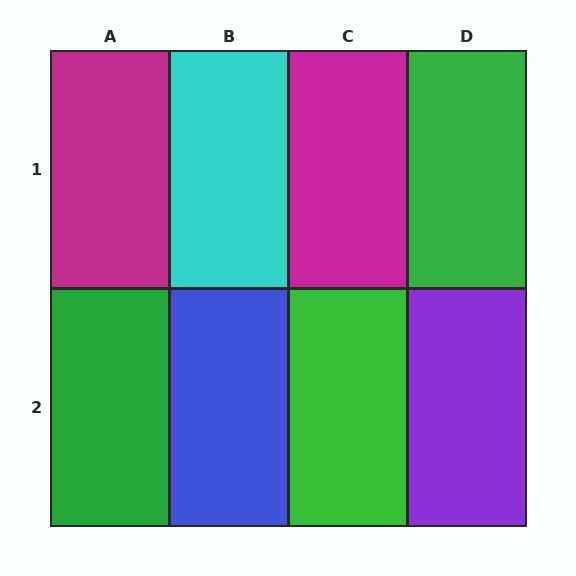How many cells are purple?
1 cell is purple.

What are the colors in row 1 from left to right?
Magenta, cyan, magenta, green.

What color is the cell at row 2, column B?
Blue.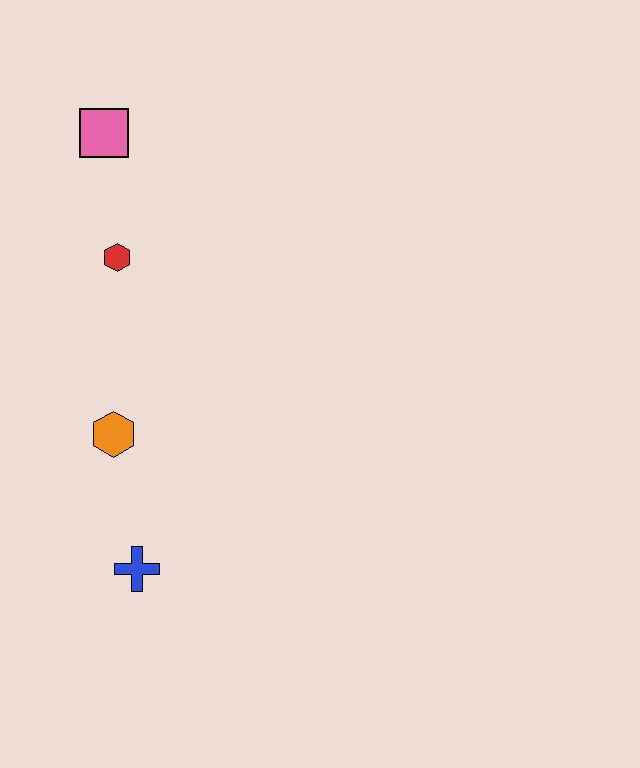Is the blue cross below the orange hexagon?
Yes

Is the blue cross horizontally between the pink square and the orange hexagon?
No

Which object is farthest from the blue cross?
The pink square is farthest from the blue cross.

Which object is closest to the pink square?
The red hexagon is closest to the pink square.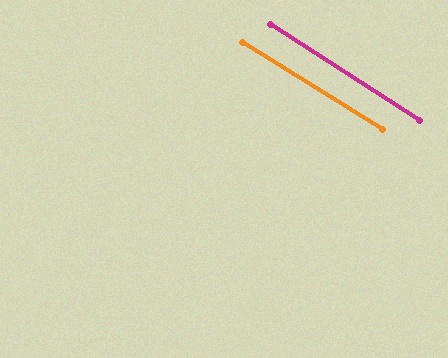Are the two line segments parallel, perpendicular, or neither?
Parallel — their directions differ by only 1.2°.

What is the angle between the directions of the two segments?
Approximately 1 degree.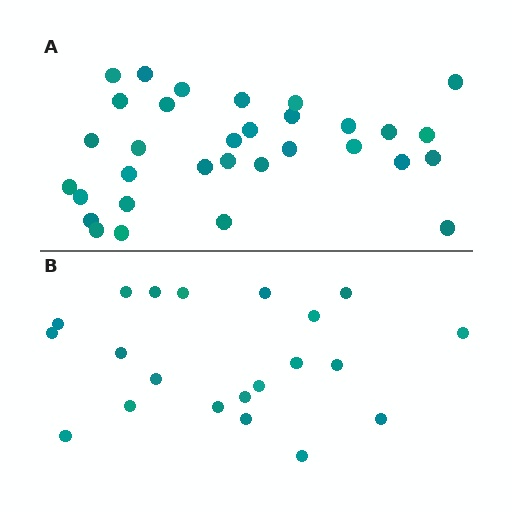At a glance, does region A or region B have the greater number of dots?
Region A (the top region) has more dots.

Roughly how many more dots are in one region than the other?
Region A has roughly 12 or so more dots than region B.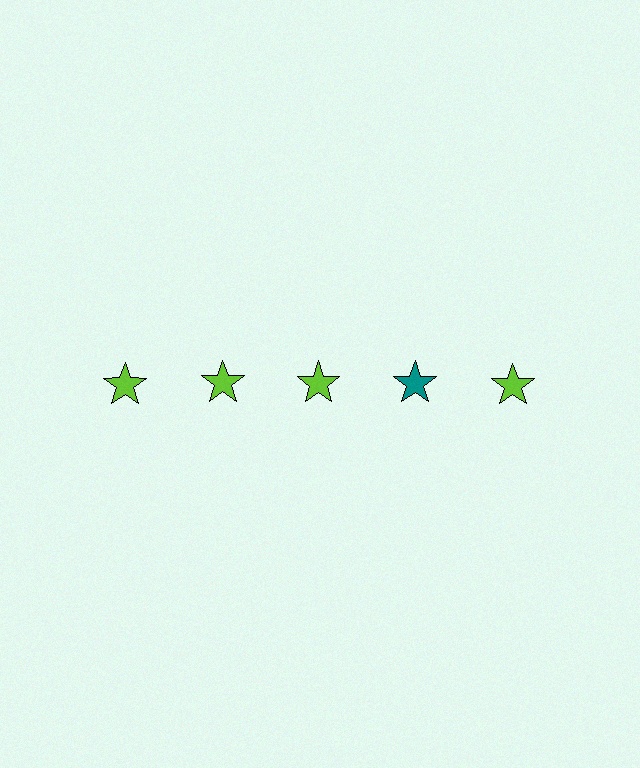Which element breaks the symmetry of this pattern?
The teal star in the top row, second from right column breaks the symmetry. All other shapes are lime stars.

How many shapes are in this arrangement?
There are 5 shapes arranged in a grid pattern.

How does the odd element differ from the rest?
It has a different color: teal instead of lime.